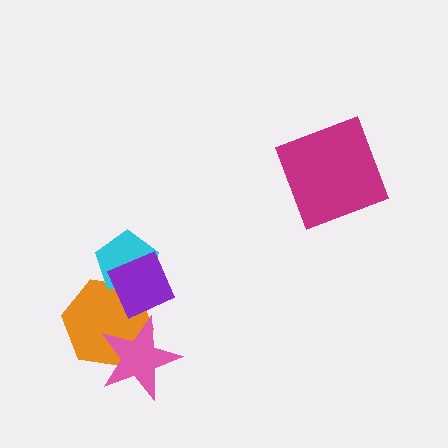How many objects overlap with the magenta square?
0 objects overlap with the magenta square.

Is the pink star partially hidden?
No, no other shape covers it.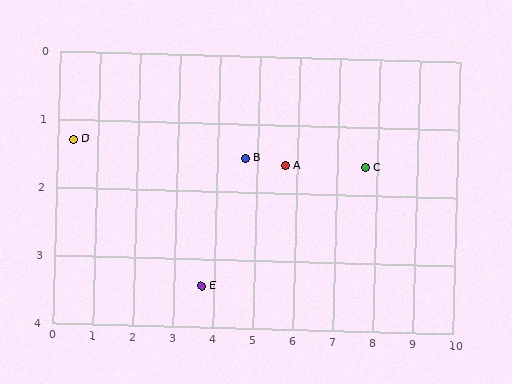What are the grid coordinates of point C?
Point C is at approximately (7.7, 1.6).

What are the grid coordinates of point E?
Point E is at approximately (3.7, 3.4).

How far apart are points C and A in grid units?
Points C and A are about 2.0 grid units apart.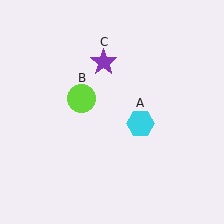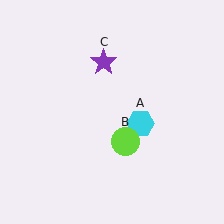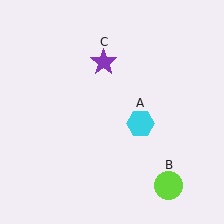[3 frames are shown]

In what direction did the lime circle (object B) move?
The lime circle (object B) moved down and to the right.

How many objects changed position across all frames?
1 object changed position: lime circle (object B).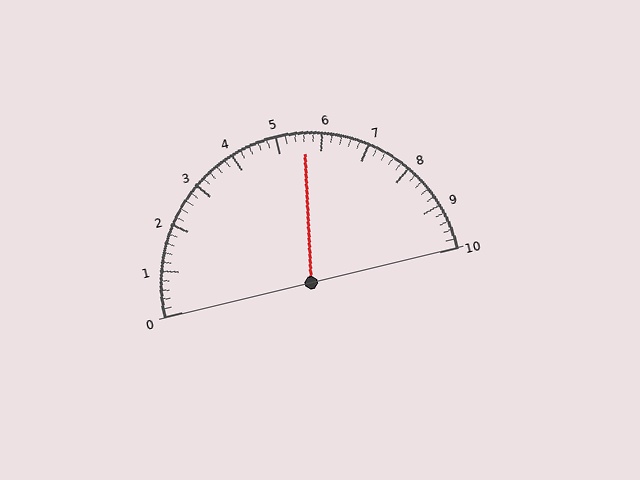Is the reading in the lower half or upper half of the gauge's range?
The reading is in the upper half of the range (0 to 10).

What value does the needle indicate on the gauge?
The needle indicates approximately 5.6.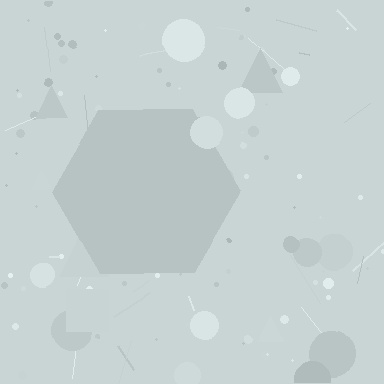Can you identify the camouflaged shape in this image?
The camouflaged shape is a hexagon.